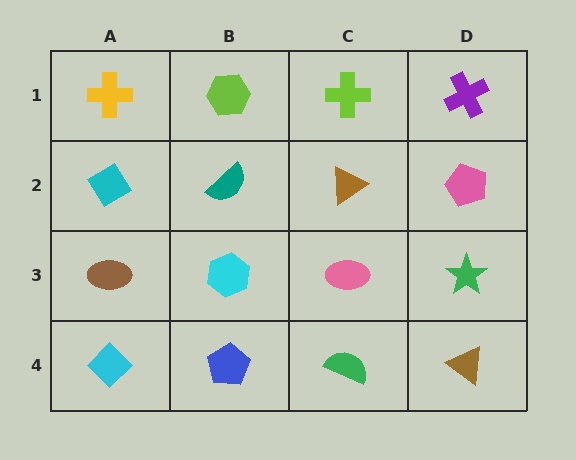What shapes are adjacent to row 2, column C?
A lime cross (row 1, column C), a pink ellipse (row 3, column C), a teal semicircle (row 2, column B), a pink pentagon (row 2, column D).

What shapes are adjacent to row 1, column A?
A cyan diamond (row 2, column A), a lime hexagon (row 1, column B).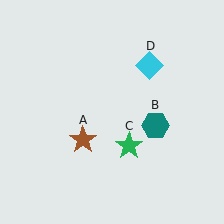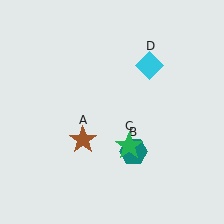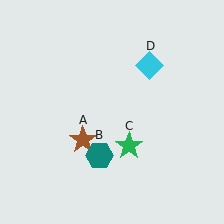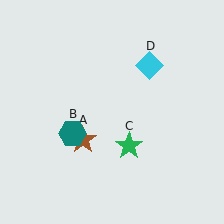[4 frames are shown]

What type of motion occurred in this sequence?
The teal hexagon (object B) rotated clockwise around the center of the scene.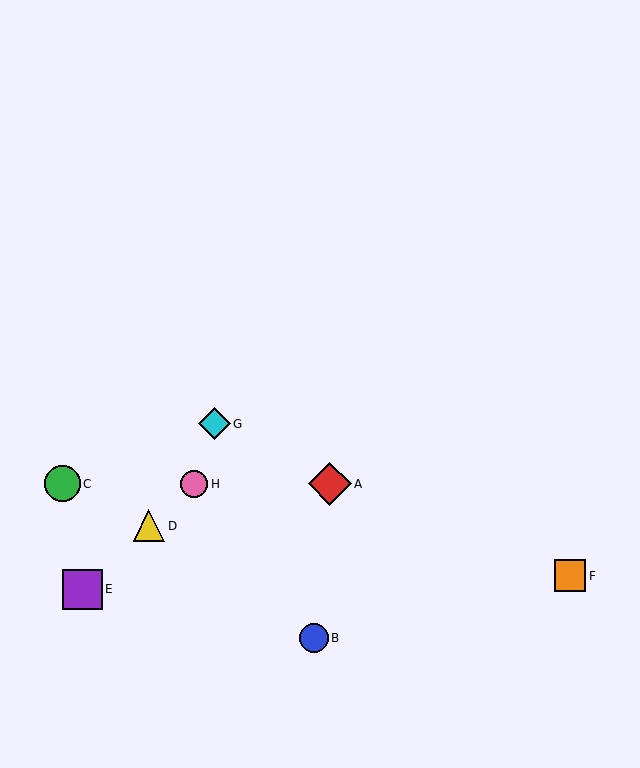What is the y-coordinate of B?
Object B is at y≈638.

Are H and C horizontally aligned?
Yes, both are at y≈484.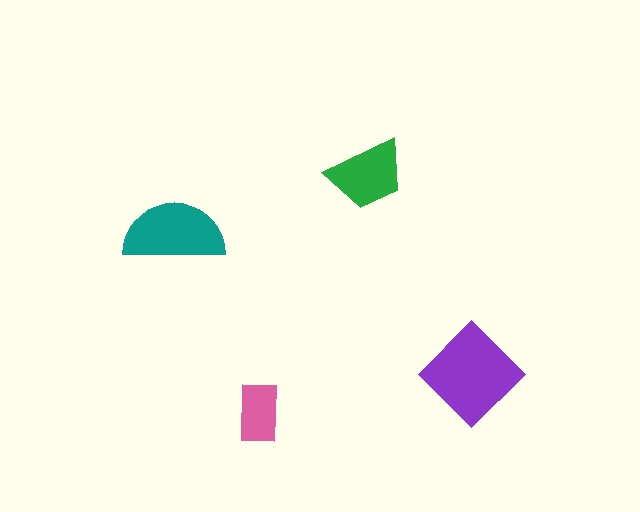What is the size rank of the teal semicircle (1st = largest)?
2nd.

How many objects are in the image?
There are 4 objects in the image.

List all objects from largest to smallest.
The purple diamond, the teal semicircle, the green trapezoid, the pink rectangle.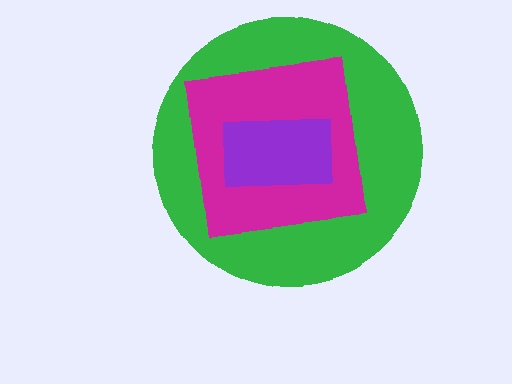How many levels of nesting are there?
3.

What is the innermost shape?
The purple rectangle.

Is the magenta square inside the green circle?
Yes.